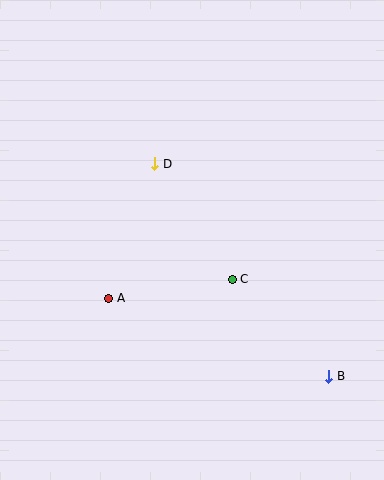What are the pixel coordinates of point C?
Point C is at (232, 279).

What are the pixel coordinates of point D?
Point D is at (155, 164).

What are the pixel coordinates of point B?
Point B is at (329, 376).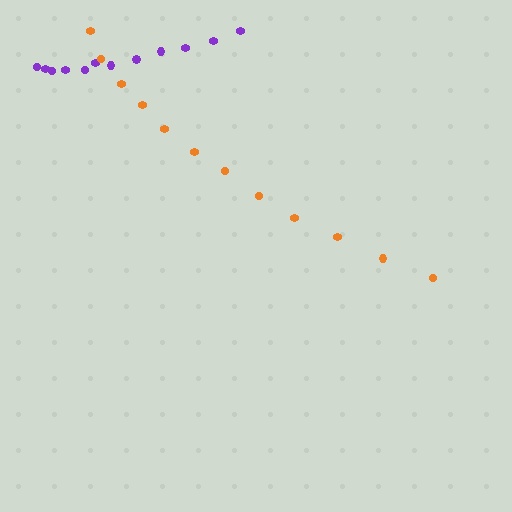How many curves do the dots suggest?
There are 2 distinct paths.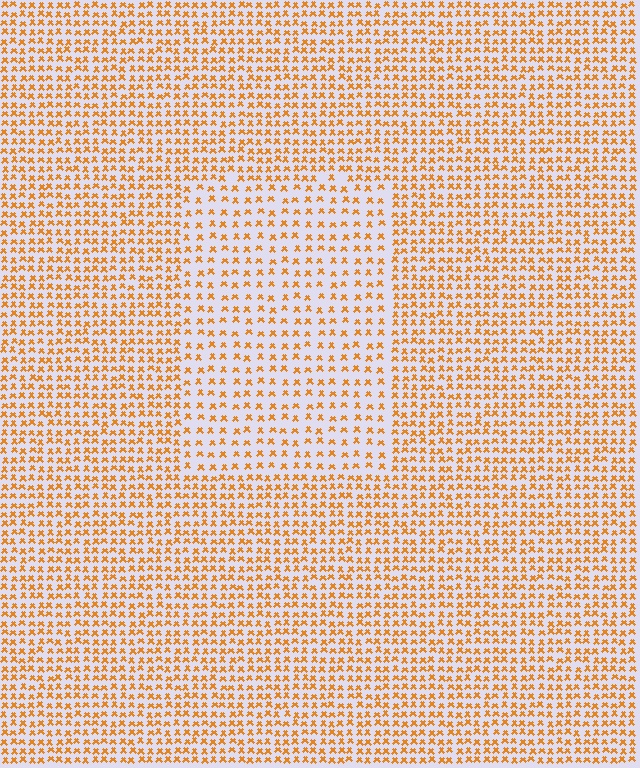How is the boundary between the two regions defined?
The boundary is defined by a change in element density (approximately 1.8x ratio). All elements are the same color, size, and shape.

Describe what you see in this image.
The image contains small orange elements arranged at two different densities. A rectangle-shaped region is visible where the elements are less densely packed than the surrounding area.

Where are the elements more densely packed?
The elements are more densely packed outside the rectangle boundary.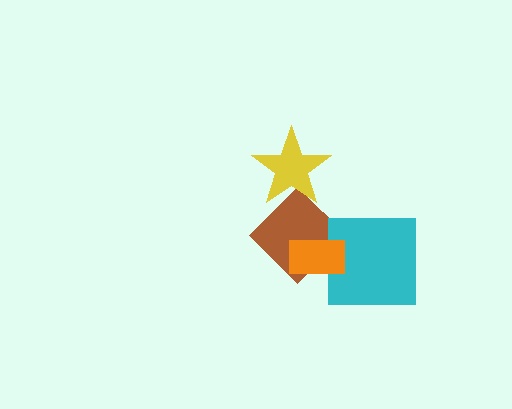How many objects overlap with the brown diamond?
3 objects overlap with the brown diamond.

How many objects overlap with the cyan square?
2 objects overlap with the cyan square.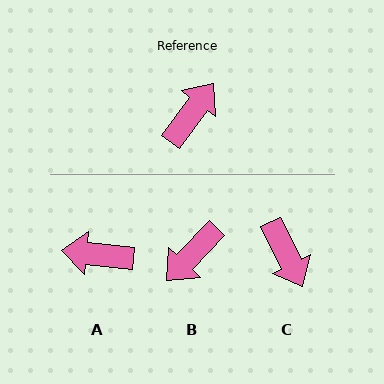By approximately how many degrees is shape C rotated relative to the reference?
Approximately 117 degrees clockwise.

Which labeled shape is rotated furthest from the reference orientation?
B, about 173 degrees away.